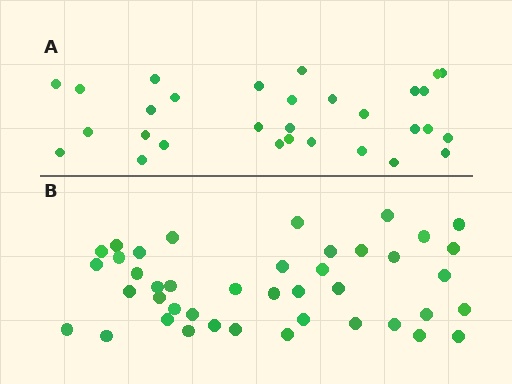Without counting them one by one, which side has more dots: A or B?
Region B (the bottom region) has more dots.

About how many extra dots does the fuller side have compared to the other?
Region B has roughly 12 or so more dots than region A.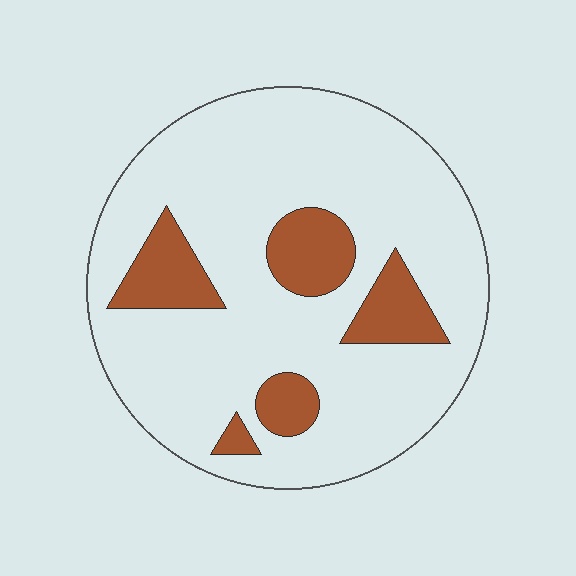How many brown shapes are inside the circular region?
5.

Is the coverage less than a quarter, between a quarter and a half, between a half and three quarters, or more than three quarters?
Less than a quarter.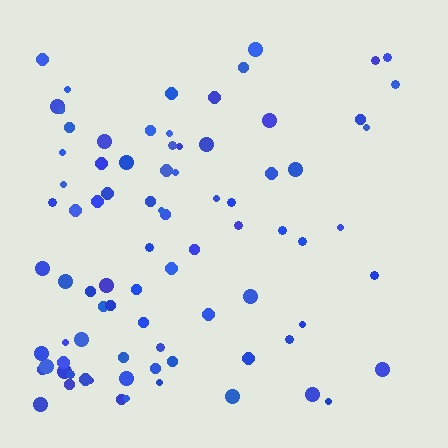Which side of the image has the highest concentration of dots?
The left.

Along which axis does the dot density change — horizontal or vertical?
Horizontal.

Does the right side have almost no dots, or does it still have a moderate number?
Still a moderate number, just noticeably fewer than the left.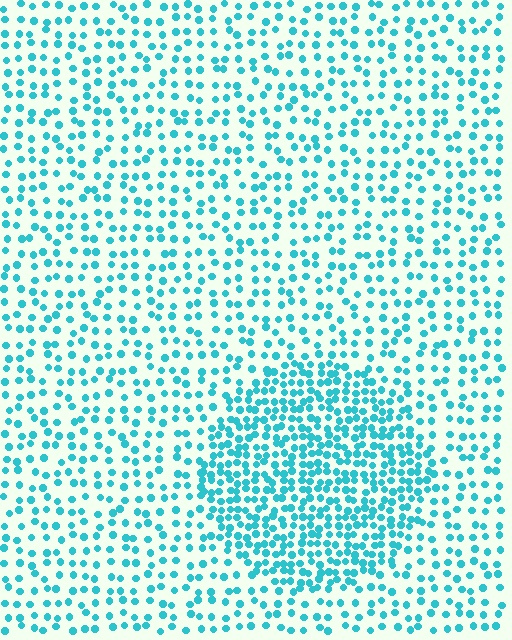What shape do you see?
I see a circle.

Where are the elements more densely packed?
The elements are more densely packed inside the circle boundary.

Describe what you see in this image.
The image contains small cyan elements arranged at two different densities. A circle-shaped region is visible where the elements are more densely packed than the surrounding area.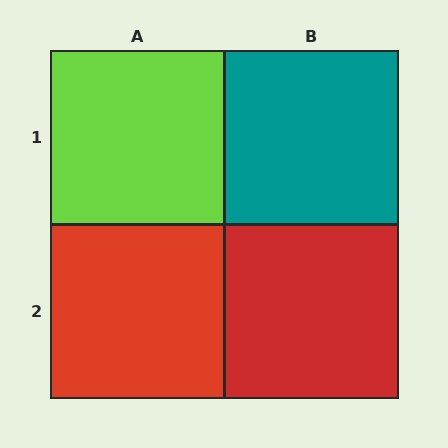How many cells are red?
2 cells are red.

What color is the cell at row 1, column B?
Teal.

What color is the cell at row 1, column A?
Lime.